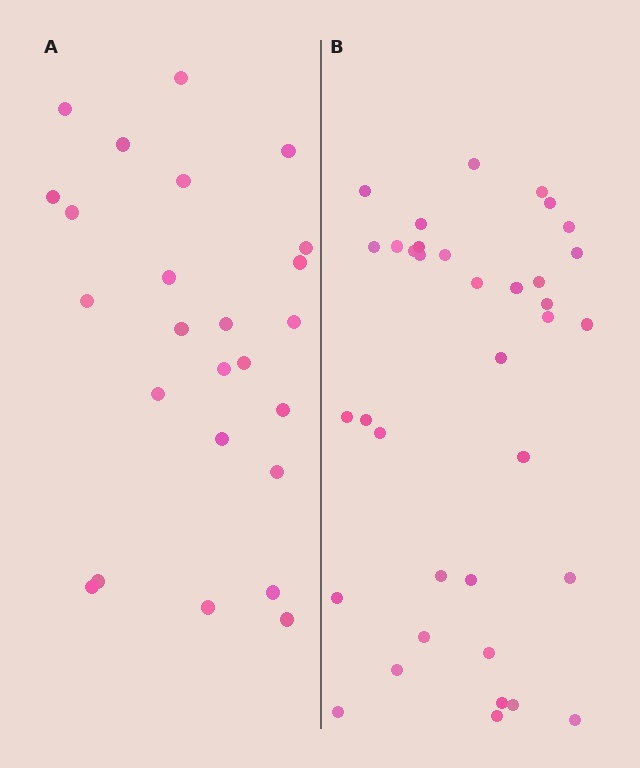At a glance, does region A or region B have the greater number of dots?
Region B (the right region) has more dots.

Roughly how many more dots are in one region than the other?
Region B has roughly 12 or so more dots than region A.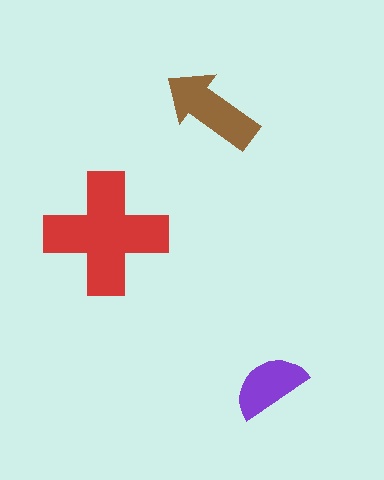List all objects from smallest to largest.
The purple semicircle, the brown arrow, the red cross.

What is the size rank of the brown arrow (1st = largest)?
2nd.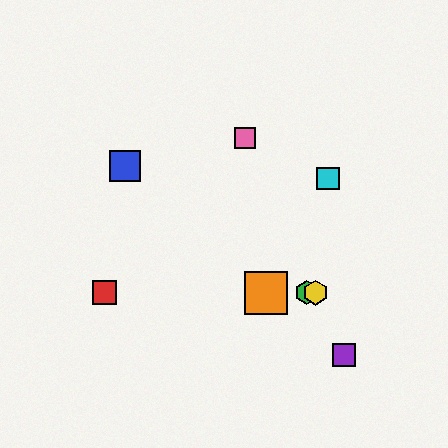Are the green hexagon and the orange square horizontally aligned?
Yes, both are at y≈293.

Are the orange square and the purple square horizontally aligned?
No, the orange square is at y≈293 and the purple square is at y≈355.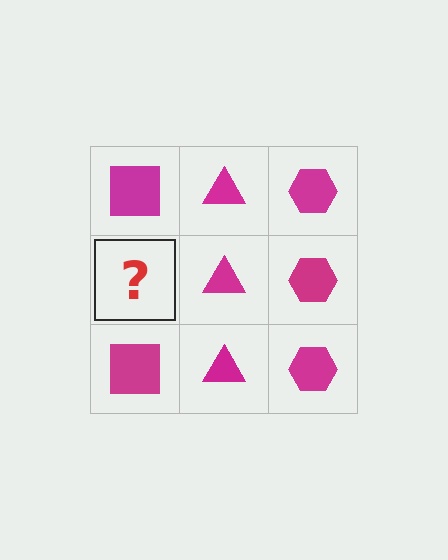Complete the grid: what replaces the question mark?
The question mark should be replaced with a magenta square.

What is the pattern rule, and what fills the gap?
The rule is that each column has a consistent shape. The gap should be filled with a magenta square.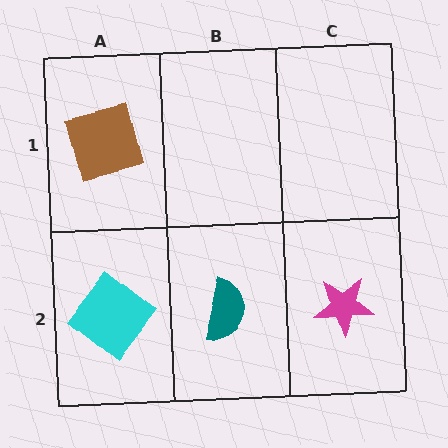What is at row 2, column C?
A magenta star.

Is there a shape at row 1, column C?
No, that cell is empty.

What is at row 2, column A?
A cyan diamond.